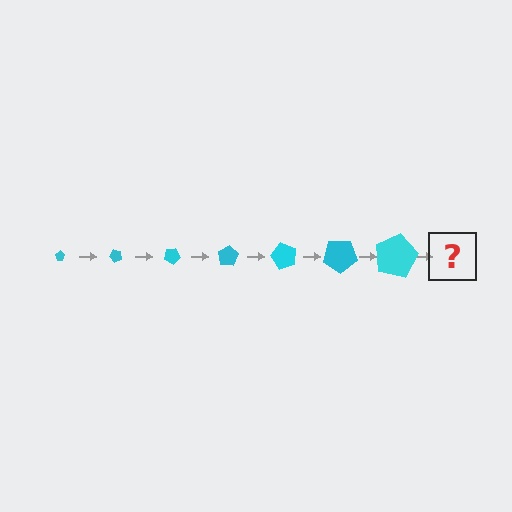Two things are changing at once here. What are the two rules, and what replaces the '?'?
The two rules are that the pentagon grows larger each step and it rotates 50 degrees each step. The '?' should be a pentagon, larger than the previous one and rotated 350 degrees from the start.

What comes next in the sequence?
The next element should be a pentagon, larger than the previous one and rotated 350 degrees from the start.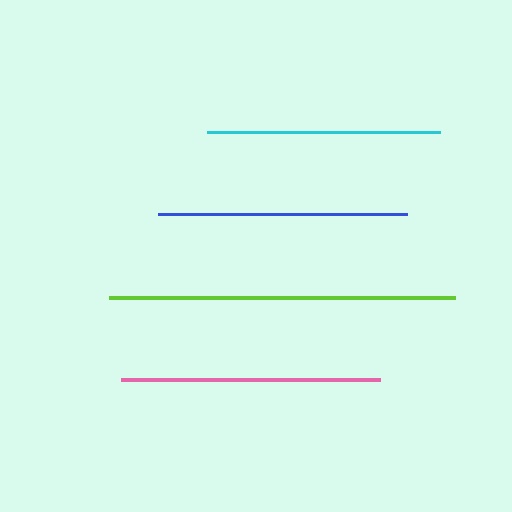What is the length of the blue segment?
The blue segment is approximately 249 pixels long.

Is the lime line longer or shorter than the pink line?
The lime line is longer than the pink line.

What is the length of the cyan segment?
The cyan segment is approximately 234 pixels long.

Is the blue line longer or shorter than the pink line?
The pink line is longer than the blue line.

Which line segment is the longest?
The lime line is the longest at approximately 346 pixels.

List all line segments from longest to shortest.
From longest to shortest: lime, pink, blue, cyan.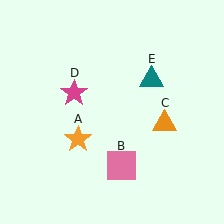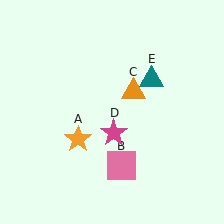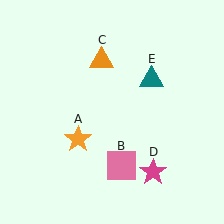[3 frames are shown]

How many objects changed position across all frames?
2 objects changed position: orange triangle (object C), magenta star (object D).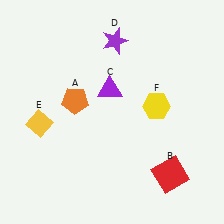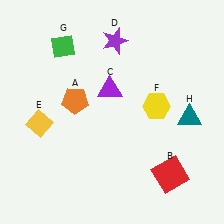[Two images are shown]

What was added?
A green diamond (G), a teal triangle (H) were added in Image 2.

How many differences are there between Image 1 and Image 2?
There are 2 differences between the two images.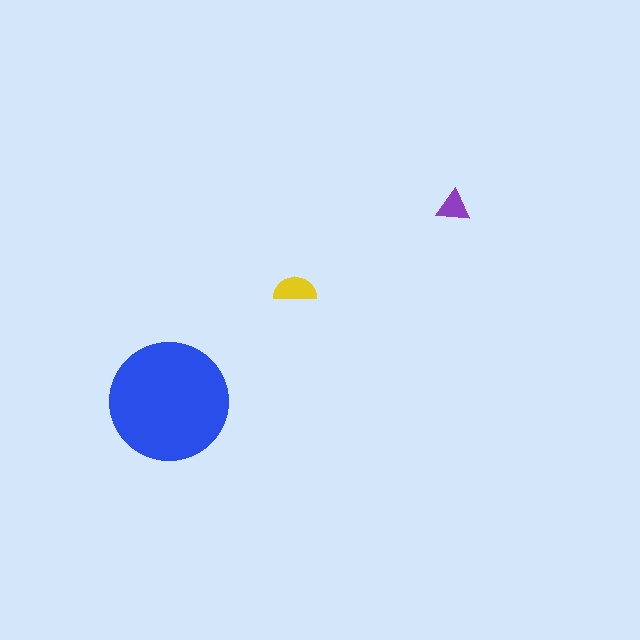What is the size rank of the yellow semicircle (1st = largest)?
2nd.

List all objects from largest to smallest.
The blue circle, the yellow semicircle, the purple triangle.